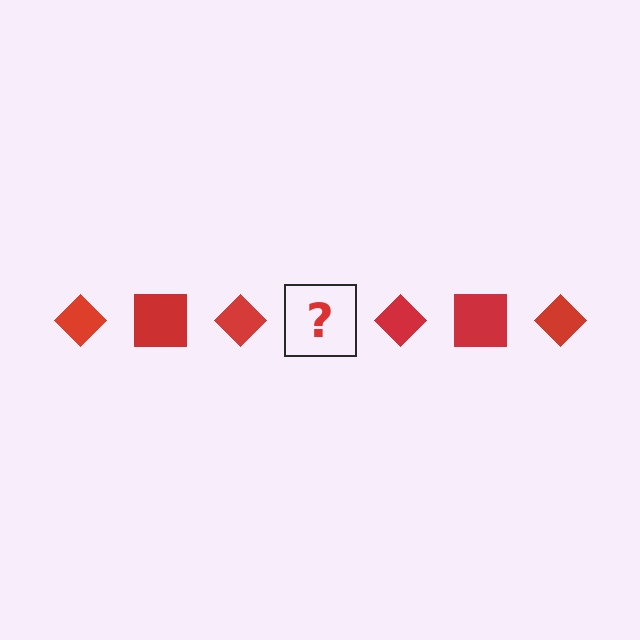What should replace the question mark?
The question mark should be replaced with a red square.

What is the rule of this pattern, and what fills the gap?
The rule is that the pattern cycles through diamond, square shapes in red. The gap should be filled with a red square.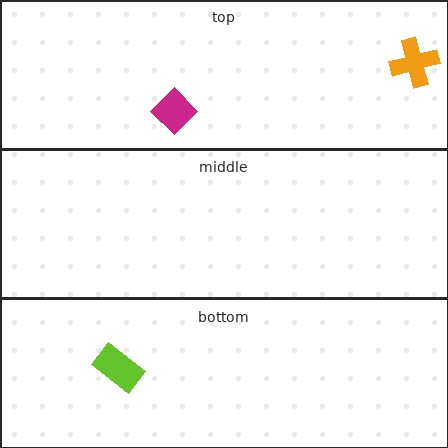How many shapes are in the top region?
2.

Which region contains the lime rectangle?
The bottom region.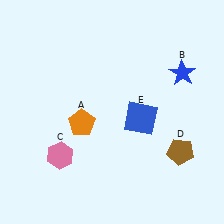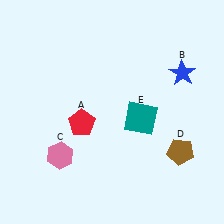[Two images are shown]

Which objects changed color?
A changed from orange to red. E changed from blue to teal.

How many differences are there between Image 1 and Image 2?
There are 2 differences between the two images.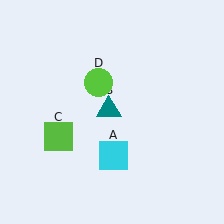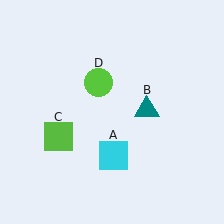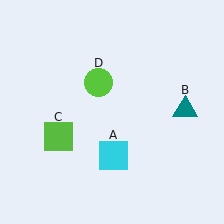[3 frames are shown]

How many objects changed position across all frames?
1 object changed position: teal triangle (object B).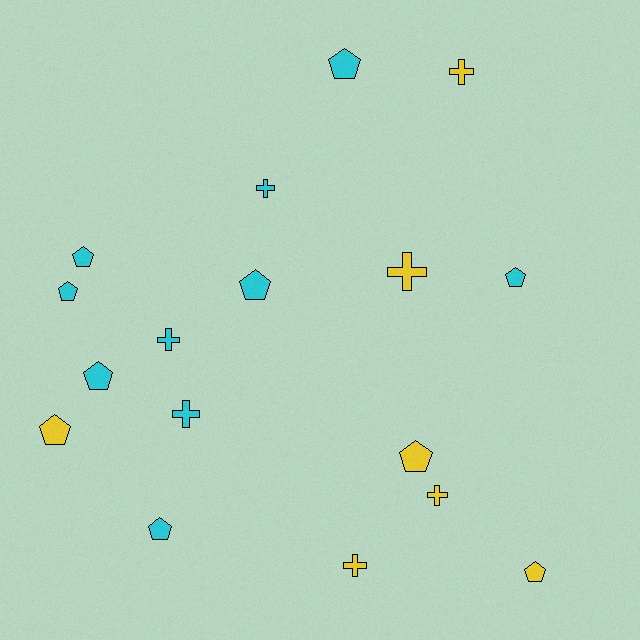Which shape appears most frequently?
Pentagon, with 10 objects.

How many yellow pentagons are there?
There are 3 yellow pentagons.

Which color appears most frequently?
Cyan, with 10 objects.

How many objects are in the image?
There are 17 objects.